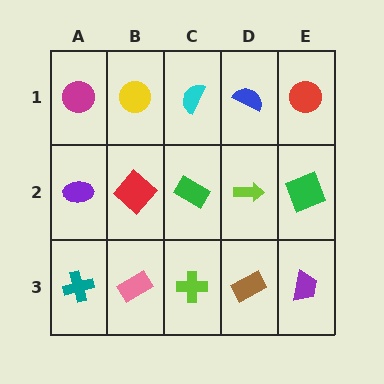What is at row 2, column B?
A red diamond.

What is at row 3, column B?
A pink rectangle.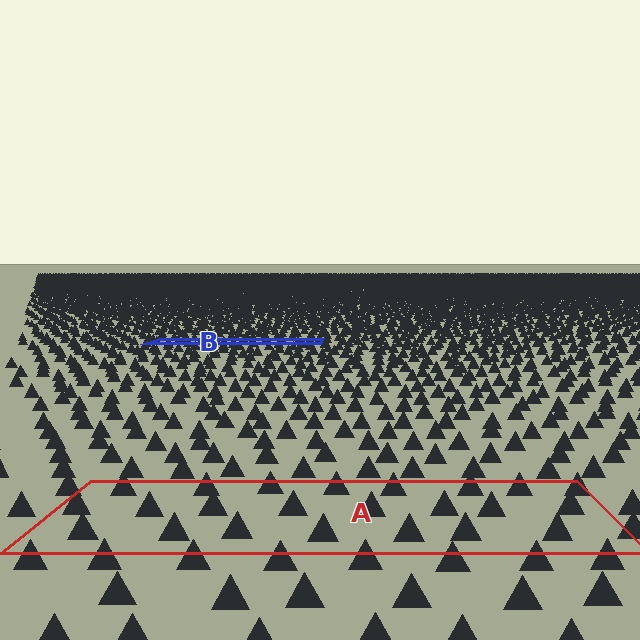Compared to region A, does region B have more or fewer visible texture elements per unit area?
Region B has more texture elements per unit area — they are packed more densely because it is farther away.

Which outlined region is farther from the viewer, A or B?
Region B is farther from the viewer — the texture elements inside it appear smaller and more densely packed.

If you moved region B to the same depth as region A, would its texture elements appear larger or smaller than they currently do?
They would appear larger. At a closer depth, the same texture elements are projected at a bigger on-screen size.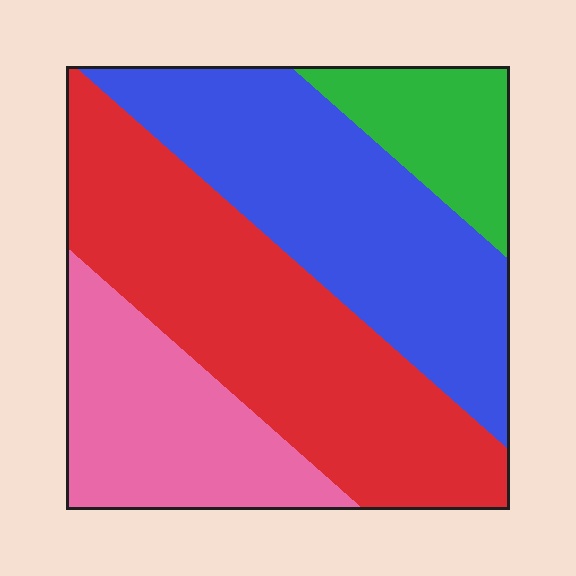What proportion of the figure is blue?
Blue takes up between a quarter and a half of the figure.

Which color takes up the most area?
Red, at roughly 40%.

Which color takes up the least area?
Green, at roughly 10%.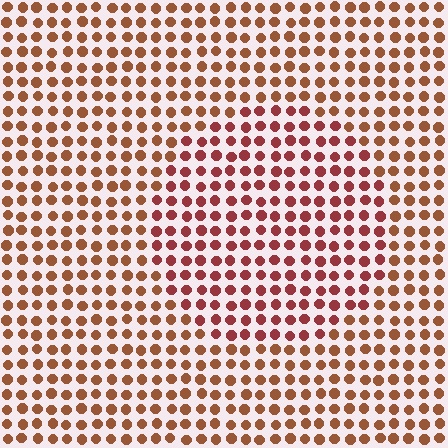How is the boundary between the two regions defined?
The boundary is defined purely by a slight shift in hue (about 26 degrees). Spacing, size, and orientation are identical on both sides.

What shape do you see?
I see a circle.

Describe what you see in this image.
The image is filled with small brown elements in a uniform arrangement. A circle-shaped region is visible where the elements are tinted to a slightly different hue, forming a subtle color boundary.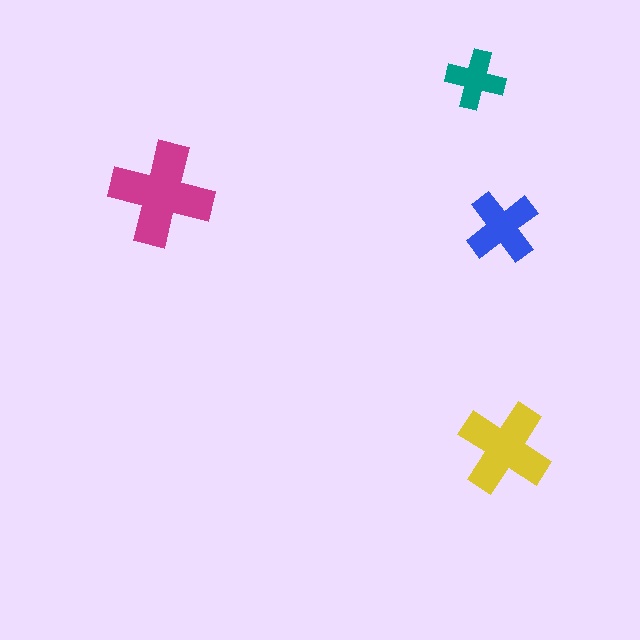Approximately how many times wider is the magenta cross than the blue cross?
About 1.5 times wider.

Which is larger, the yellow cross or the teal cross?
The yellow one.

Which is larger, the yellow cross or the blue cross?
The yellow one.